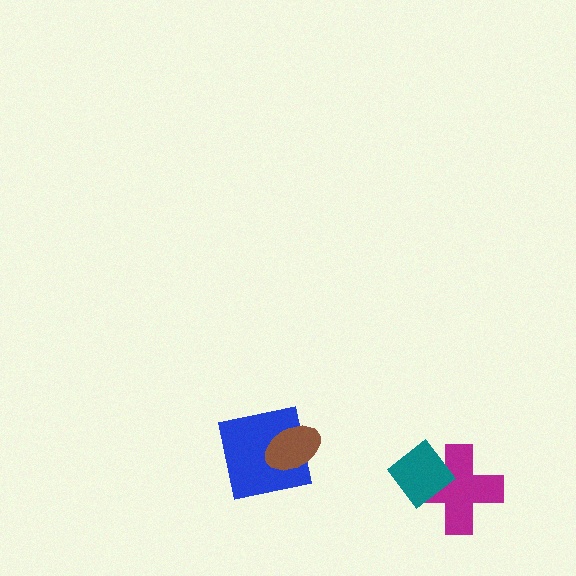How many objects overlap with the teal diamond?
1 object overlaps with the teal diamond.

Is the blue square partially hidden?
Yes, it is partially covered by another shape.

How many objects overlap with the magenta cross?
1 object overlaps with the magenta cross.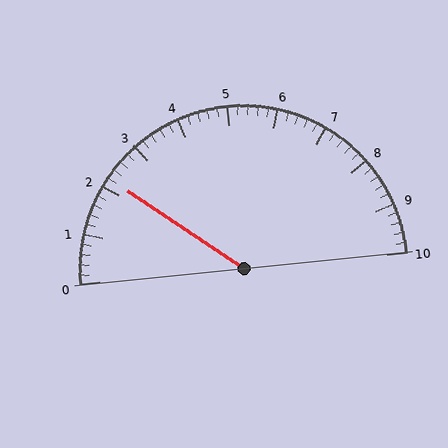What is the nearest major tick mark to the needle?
The nearest major tick mark is 2.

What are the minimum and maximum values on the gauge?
The gauge ranges from 0 to 10.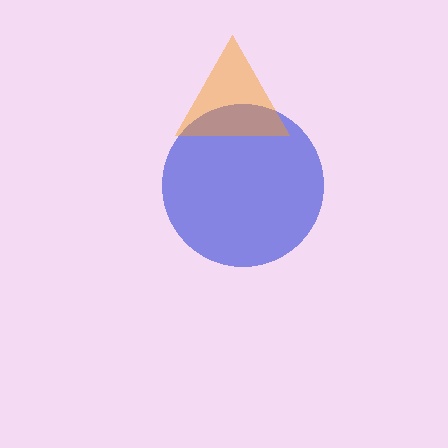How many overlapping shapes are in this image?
There are 2 overlapping shapes in the image.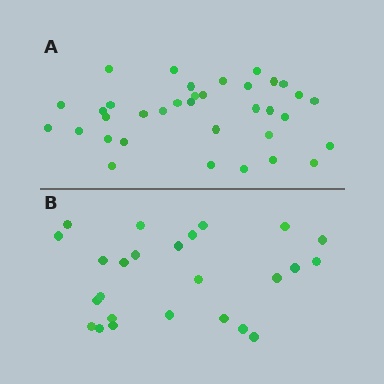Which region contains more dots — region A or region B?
Region A (the top region) has more dots.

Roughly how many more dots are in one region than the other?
Region A has roughly 10 or so more dots than region B.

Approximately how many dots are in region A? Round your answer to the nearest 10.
About 40 dots. (The exact count is 35, which rounds to 40.)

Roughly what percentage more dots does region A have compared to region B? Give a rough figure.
About 40% more.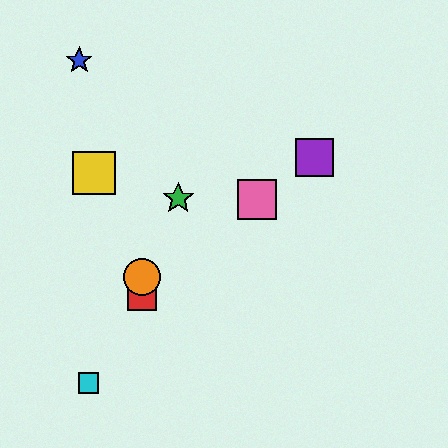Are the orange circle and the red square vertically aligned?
Yes, both are at x≈142.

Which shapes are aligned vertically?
The red square, the orange circle are aligned vertically.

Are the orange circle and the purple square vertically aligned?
No, the orange circle is at x≈142 and the purple square is at x≈314.